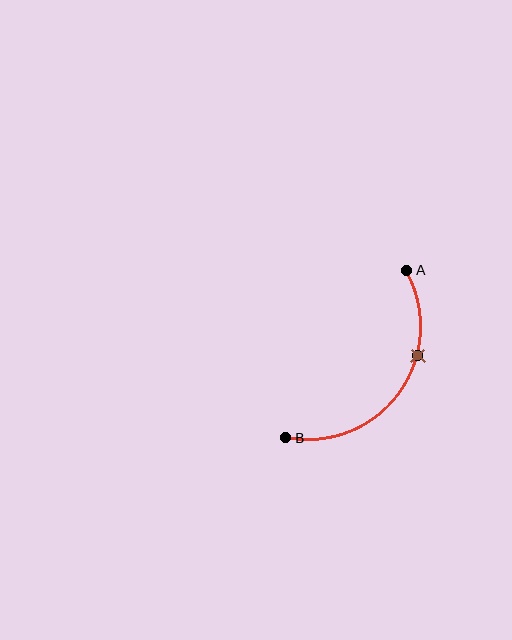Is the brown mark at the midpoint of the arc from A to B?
No. The brown mark lies on the arc but is closer to endpoint A. The arc midpoint would be at the point on the curve equidistant along the arc from both A and B.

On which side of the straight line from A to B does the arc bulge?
The arc bulges below and to the right of the straight line connecting A and B.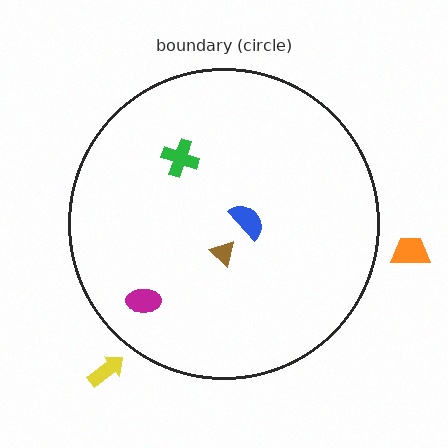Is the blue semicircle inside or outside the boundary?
Inside.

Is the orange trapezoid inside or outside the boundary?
Outside.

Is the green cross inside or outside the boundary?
Inside.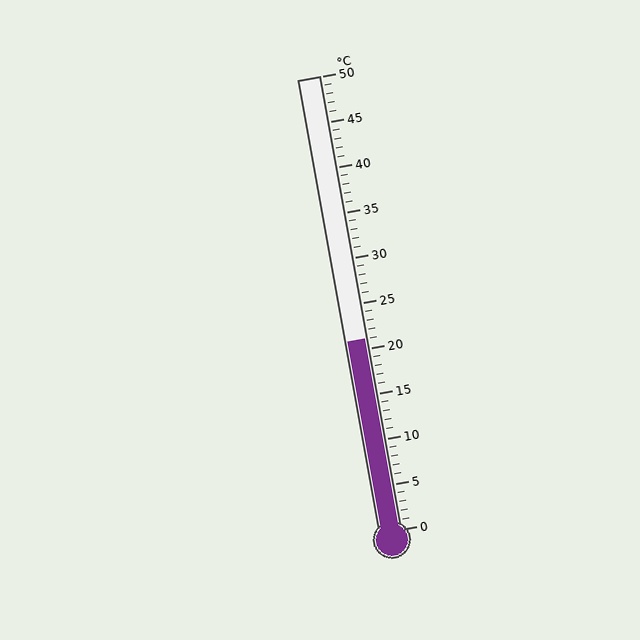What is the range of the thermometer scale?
The thermometer scale ranges from 0°C to 50°C.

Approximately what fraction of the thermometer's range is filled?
The thermometer is filled to approximately 40% of its range.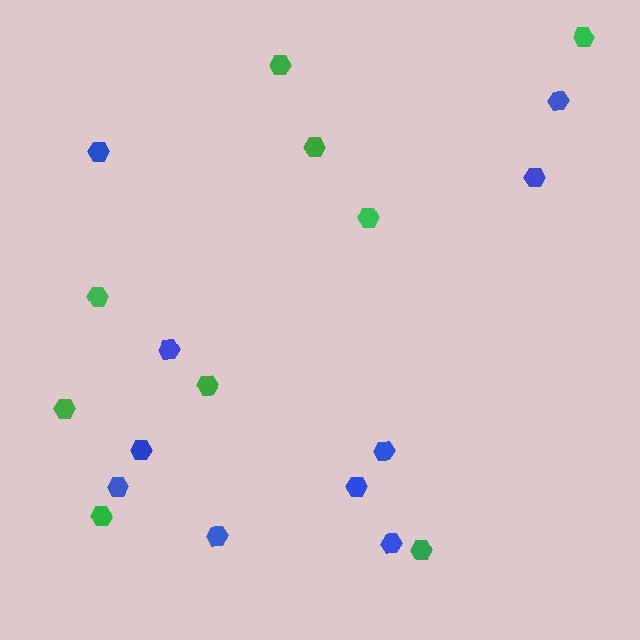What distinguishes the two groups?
There are 2 groups: one group of blue hexagons (10) and one group of green hexagons (9).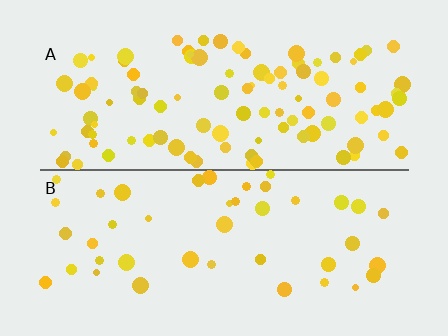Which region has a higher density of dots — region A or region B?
A (the top).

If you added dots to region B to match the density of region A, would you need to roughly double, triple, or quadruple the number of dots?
Approximately double.